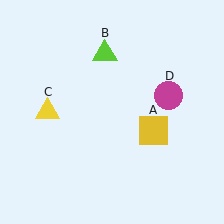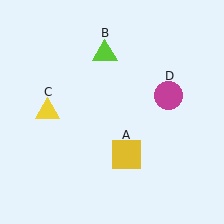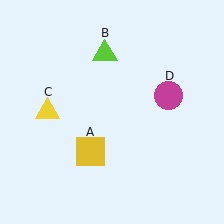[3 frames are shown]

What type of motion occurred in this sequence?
The yellow square (object A) rotated clockwise around the center of the scene.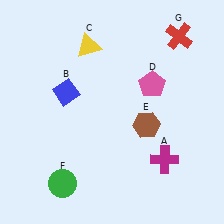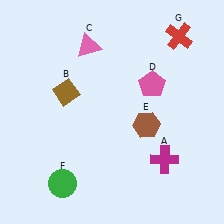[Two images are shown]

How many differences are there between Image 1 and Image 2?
There are 2 differences between the two images.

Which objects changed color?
B changed from blue to brown. C changed from yellow to pink.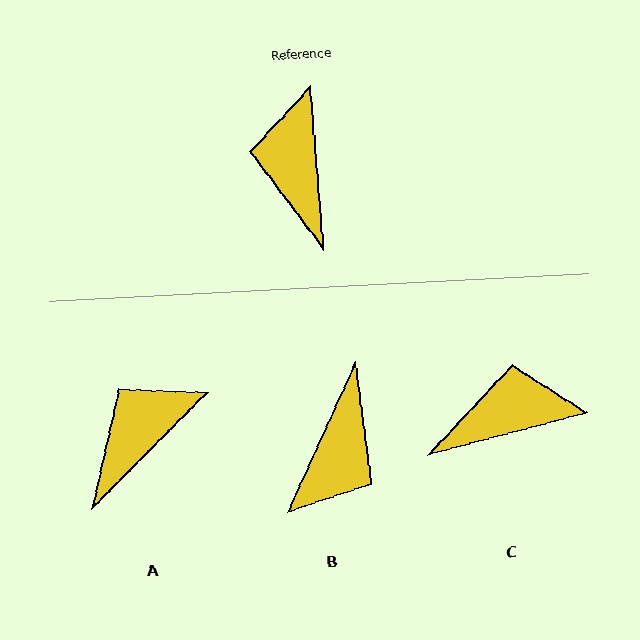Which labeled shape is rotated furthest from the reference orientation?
B, about 151 degrees away.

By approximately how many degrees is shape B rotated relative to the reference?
Approximately 151 degrees counter-clockwise.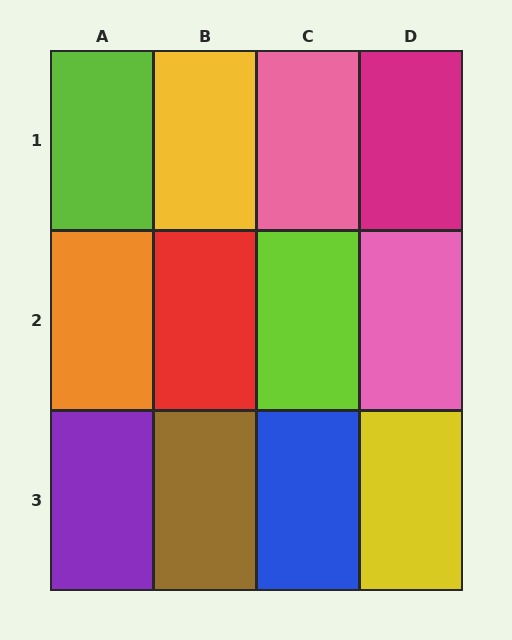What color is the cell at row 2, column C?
Lime.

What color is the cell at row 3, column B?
Brown.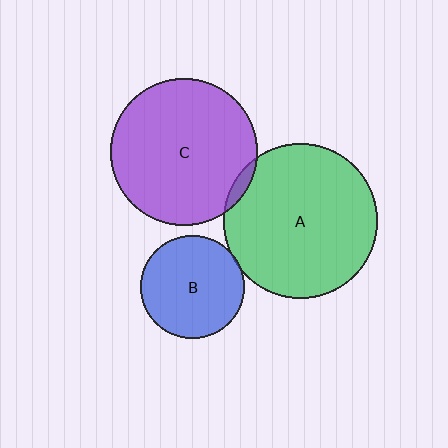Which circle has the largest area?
Circle A (green).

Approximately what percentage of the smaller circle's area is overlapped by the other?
Approximately 5%.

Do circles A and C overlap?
Yes.